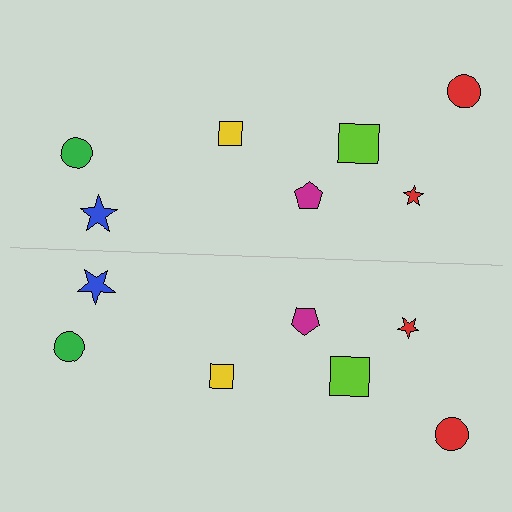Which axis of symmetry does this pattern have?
The pattern has a horizontal axis of symmetry running through the center of the image.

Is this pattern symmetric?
Yes, this pattern has bilateral (reflection) symmetry.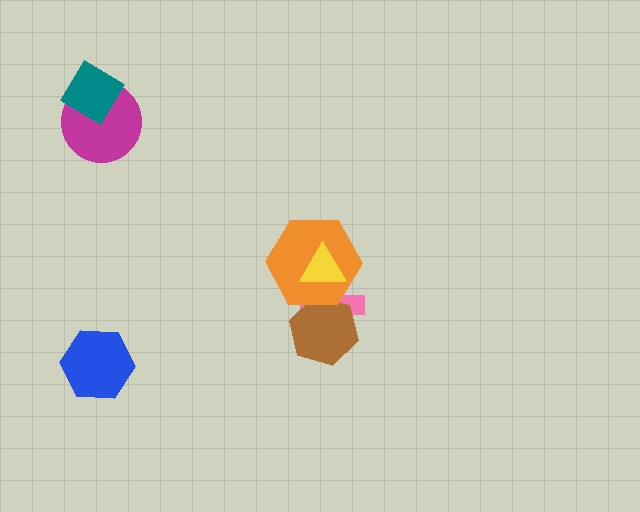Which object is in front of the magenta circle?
The teal diamond is in front of the magenta circle.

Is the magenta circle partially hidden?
Yes, it is partially covered by another shape.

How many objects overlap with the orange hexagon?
3 objects overlap with the orange hexagon.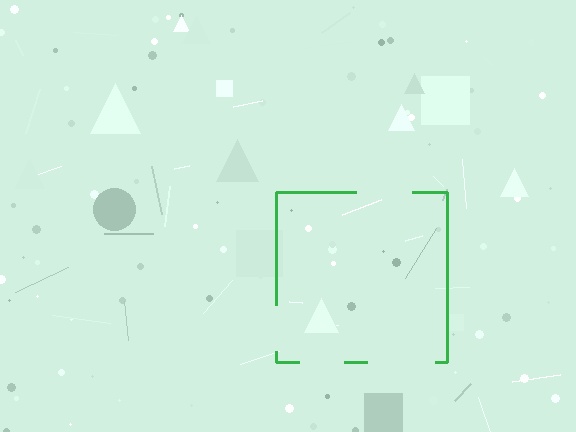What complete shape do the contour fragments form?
The contour fragments form a square.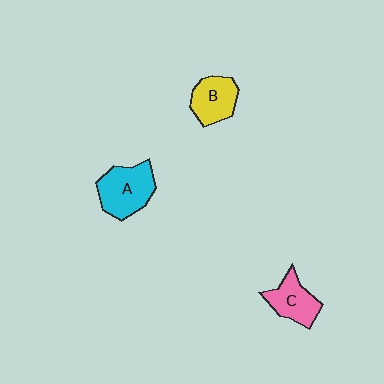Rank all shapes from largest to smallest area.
From largest to smallest: A (cyan), B (yellow), C (pink).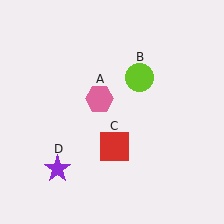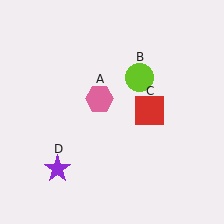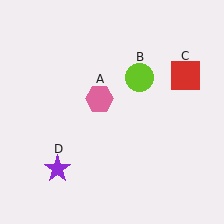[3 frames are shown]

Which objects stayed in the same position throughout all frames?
Pink hexagon (object A) and lime circle (object B) and purple star (object D) remained stationary.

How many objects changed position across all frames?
1 object changed position: red square (object C).